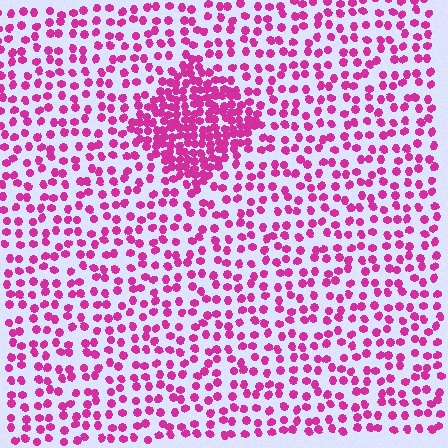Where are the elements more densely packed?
The elements are more densely packed inside the diamond boundary.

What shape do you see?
I see a diamond.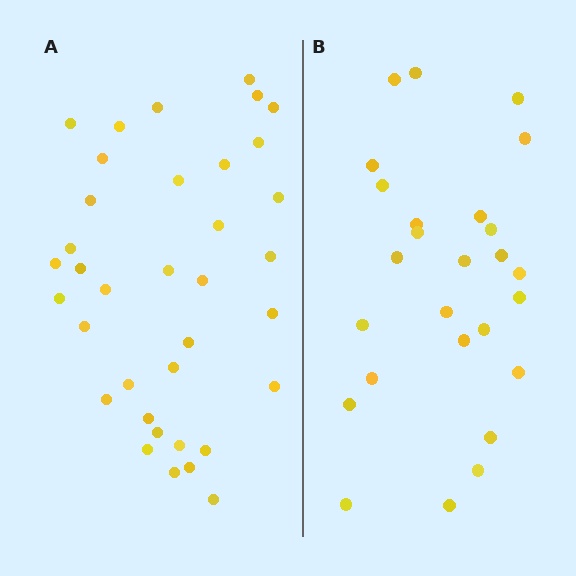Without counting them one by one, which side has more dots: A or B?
Region A (the left region) has more dots.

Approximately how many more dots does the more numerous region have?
Region A has roughly 10 or so more dots than region B.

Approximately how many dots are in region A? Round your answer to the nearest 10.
About 40 dots. (The exact count is 36, which rounds to 40.)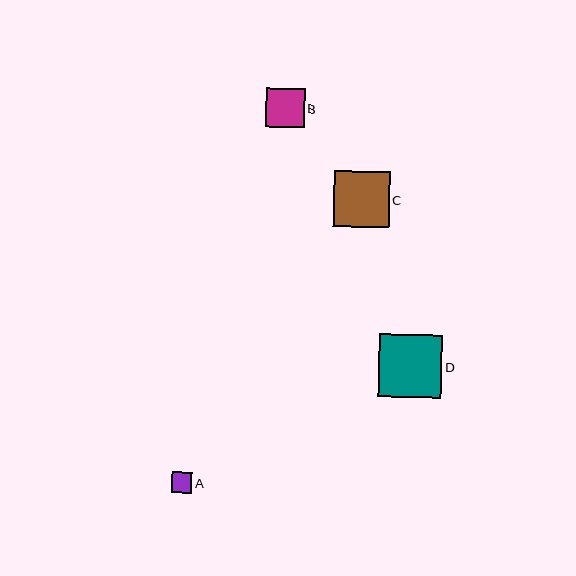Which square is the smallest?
Square A is the smallest with a size of approximately 21 pixels.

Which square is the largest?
Square D is the largest with a size of approximately 63 pixels.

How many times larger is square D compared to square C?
Square D is approximately 1.1 times the size of square C.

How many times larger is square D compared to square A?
Square D is approximately 3.1 times the size of square A.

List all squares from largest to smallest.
From largest to smallest: D, C, B, A.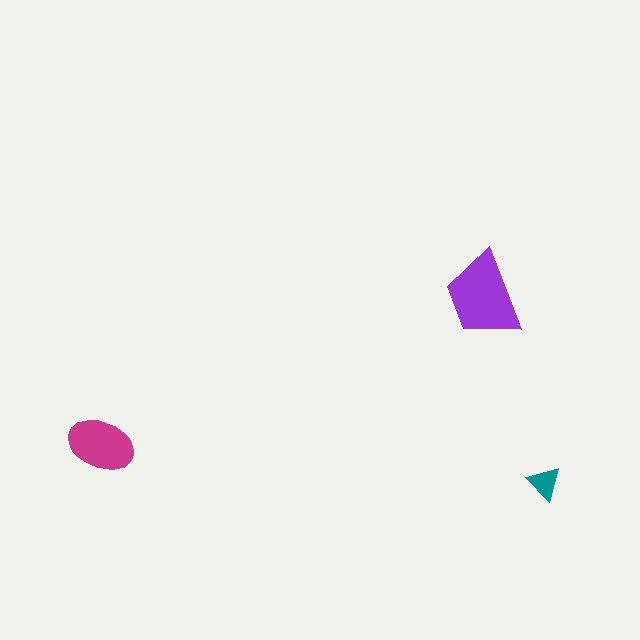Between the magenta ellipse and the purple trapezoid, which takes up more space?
The purple trapezoid.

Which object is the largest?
The purple trapezoid.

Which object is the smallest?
The teal triangle.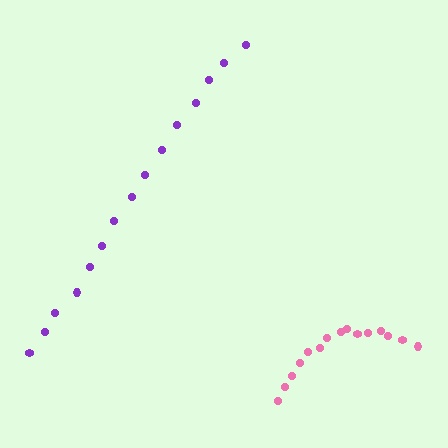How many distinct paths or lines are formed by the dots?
There are 2 distinct paths.